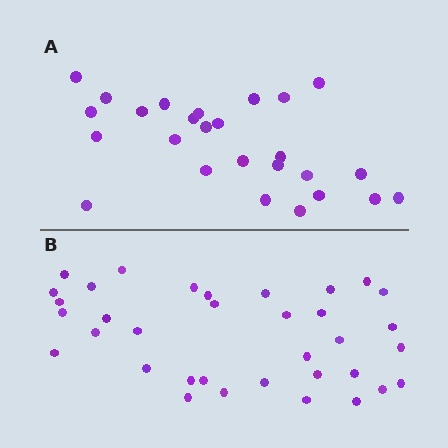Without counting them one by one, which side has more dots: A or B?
Region B (the bottom region) has more dots.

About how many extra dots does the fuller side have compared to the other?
Region B has roughly 8 or so more dots than region A.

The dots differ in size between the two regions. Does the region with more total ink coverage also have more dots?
No. Region A has more total ink coverage because its dots are larger, but region B actually contains more individual dots. Total area can be misleading — the number of items is what matters here.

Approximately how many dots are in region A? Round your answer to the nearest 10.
About 30 dots. (The exact count is 26, which rounds to 30.)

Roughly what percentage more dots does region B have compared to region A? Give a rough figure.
About 35% more.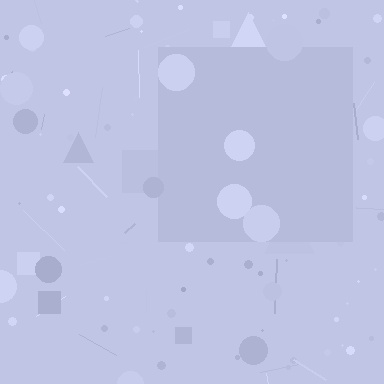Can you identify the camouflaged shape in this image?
The camouflaged shape is a square.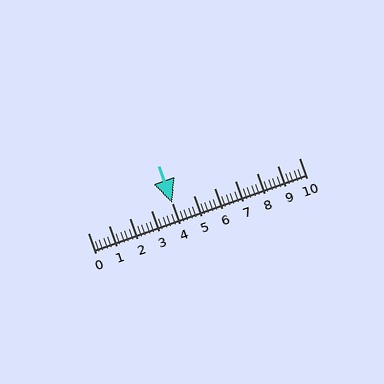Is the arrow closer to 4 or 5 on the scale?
The arrow is closer to 4.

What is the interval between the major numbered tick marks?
The major tick marks are spaced 1 units apart.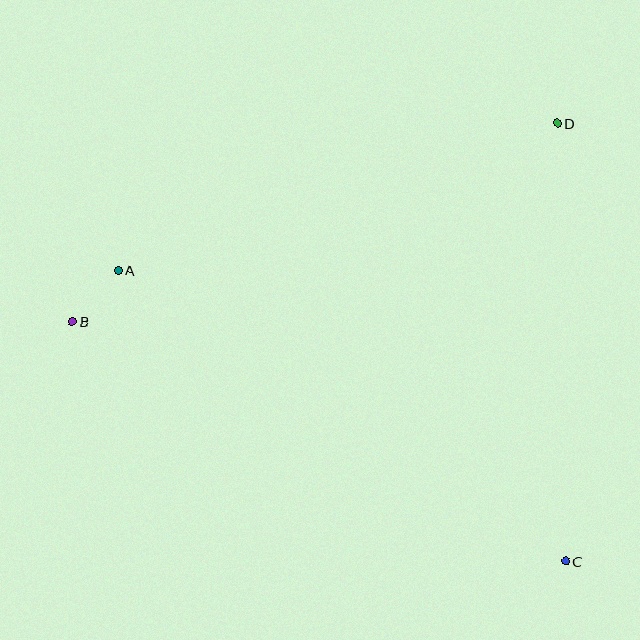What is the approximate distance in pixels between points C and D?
The distance between C and D is approximately 438 pixels.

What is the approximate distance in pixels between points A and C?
The distance between A and C is approximately 534 pixels.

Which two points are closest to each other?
Points A and B are closest to each other.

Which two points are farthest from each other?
Points B and C are farthest from each other.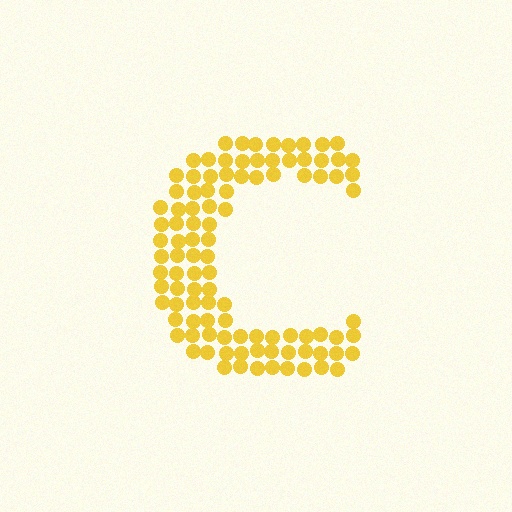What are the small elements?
The small elements are circles.